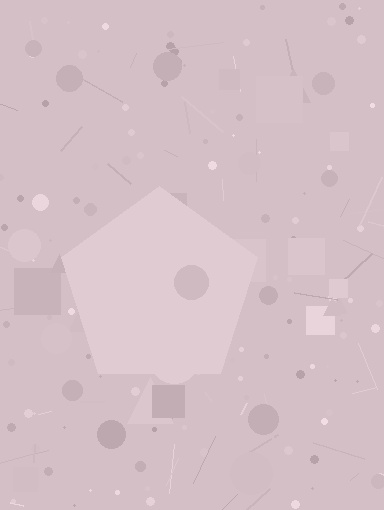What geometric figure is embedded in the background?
A pentagon is embedded in the background.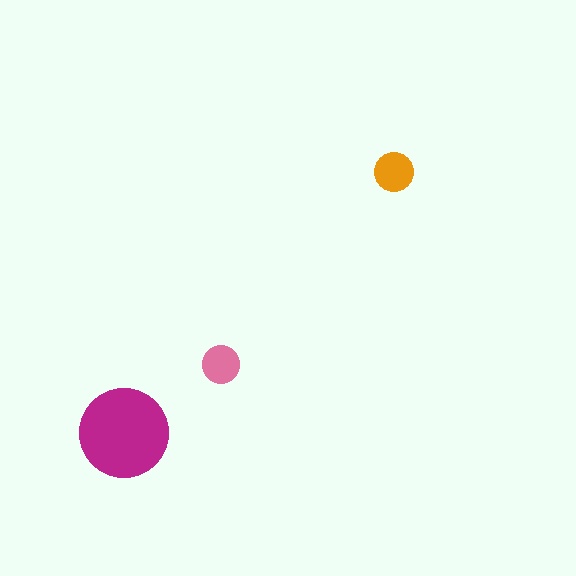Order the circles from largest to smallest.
the magenta one, the orange one, the pink one.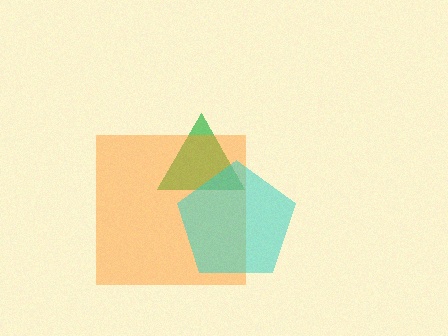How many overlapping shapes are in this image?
There are 3 overlapping shapes in the image.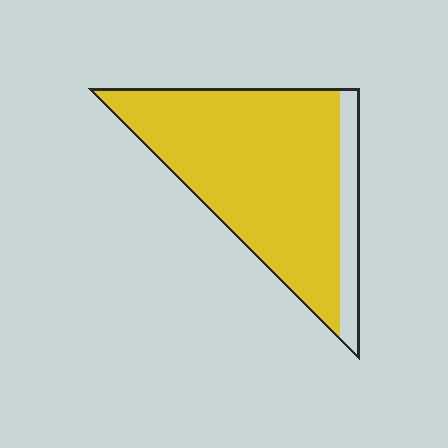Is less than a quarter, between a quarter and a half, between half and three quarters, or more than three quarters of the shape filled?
More than three quarters.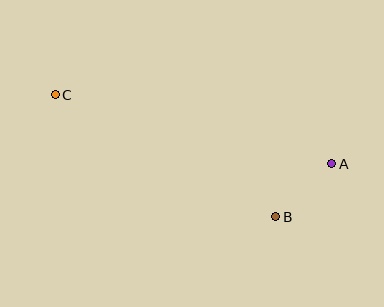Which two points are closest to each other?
Points A and B are closest to each other.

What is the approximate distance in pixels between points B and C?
The distance between B and C is approximately 252 pixels.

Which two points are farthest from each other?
Points A and C are farthest from each other.